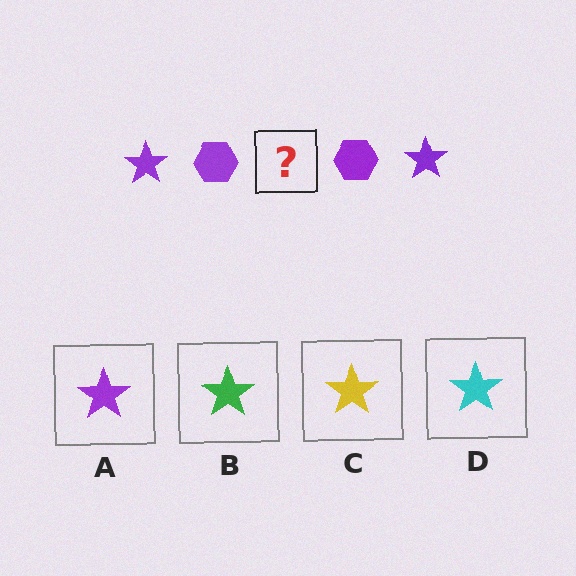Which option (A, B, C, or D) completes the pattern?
A.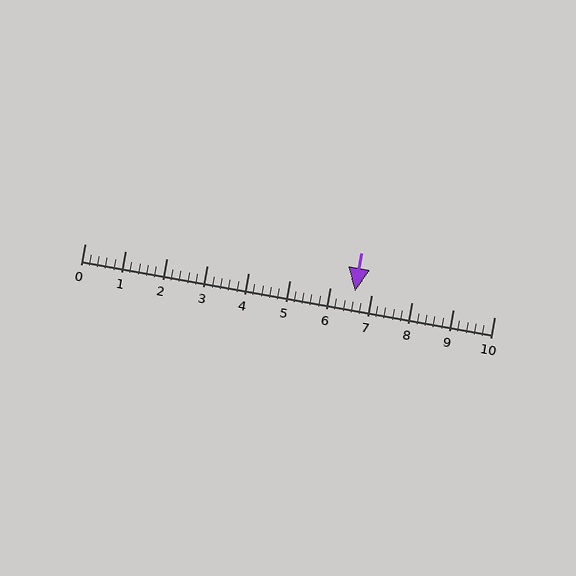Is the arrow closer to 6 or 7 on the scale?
The arrow is closer to 7.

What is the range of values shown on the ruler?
The ruler shows values from 0 to 10.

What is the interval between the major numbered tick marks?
The major tick marks are spaced 1 units apart.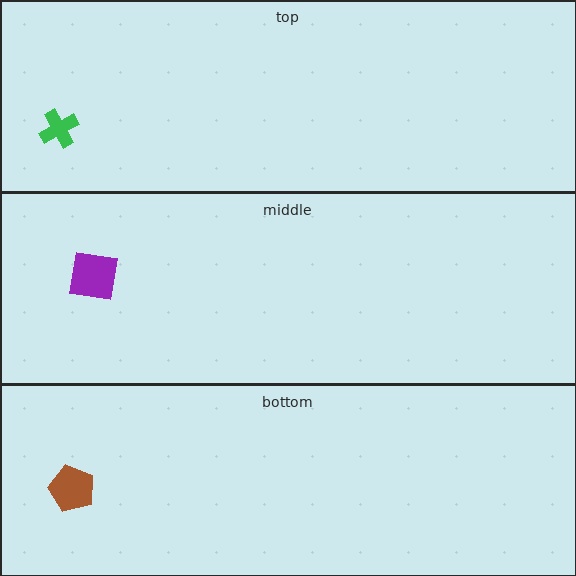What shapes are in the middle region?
The purple square.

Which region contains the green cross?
The top region.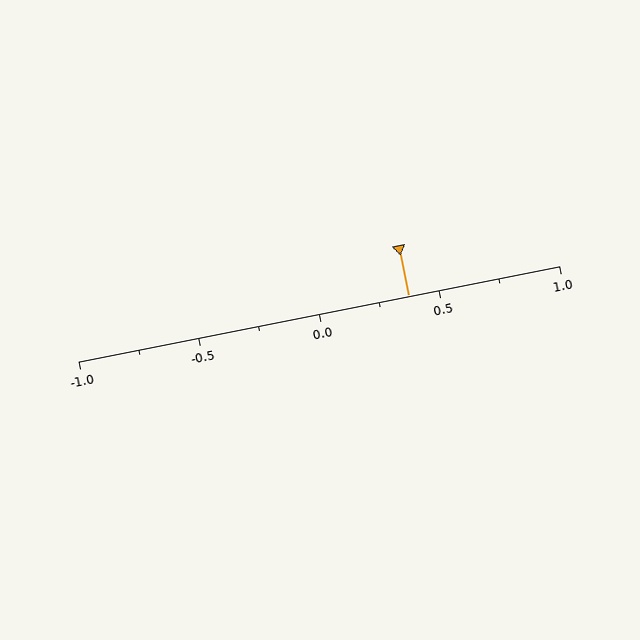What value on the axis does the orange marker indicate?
The marker indicates approximately 0.38.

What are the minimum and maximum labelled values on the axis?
The axis runs from -1.0 to 1.0.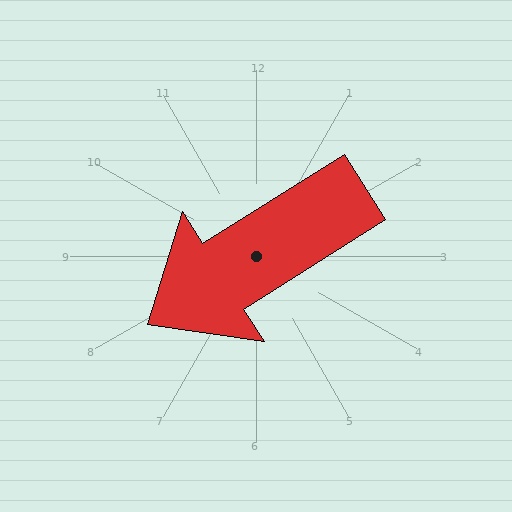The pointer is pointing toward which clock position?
Roughly 8 o'clock.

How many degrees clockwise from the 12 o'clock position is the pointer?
Approximately 238 degrees.